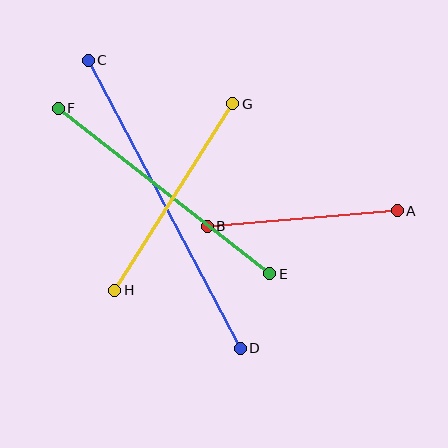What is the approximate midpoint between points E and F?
The midpoint is at approximately (164, 191) pixels.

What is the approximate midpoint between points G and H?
The midpoint is at approximately (174, 197) pixels.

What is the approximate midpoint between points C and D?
The midpoint is at approximately (164, 204) pixels.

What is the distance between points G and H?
The distance is approximately 221 pixels.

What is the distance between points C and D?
The distance is approximately 326 pixels.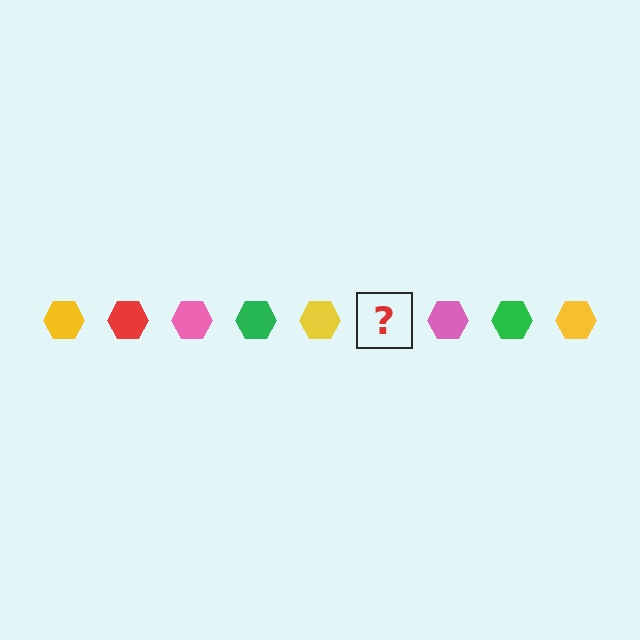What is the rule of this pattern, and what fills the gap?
The rule is that the pattern cycles through yellow, red, pink, green hexagons. The gap should be filled with a red hexagon.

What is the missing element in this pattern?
The missing element is a red hexagon.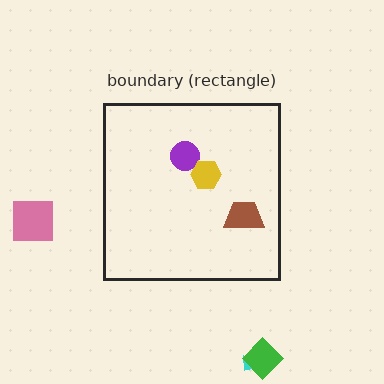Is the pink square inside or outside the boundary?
Outside.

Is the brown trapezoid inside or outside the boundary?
Inside.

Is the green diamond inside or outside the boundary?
Outside.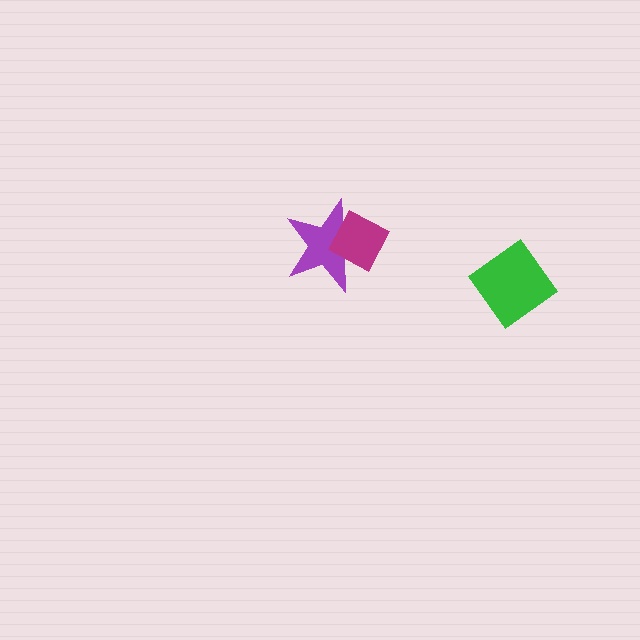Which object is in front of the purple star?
The magenta diamond is in front of the purple star.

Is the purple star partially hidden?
Yes, it is partially covered by another shape.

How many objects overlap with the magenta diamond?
1 object overlaps with the magenta diamond.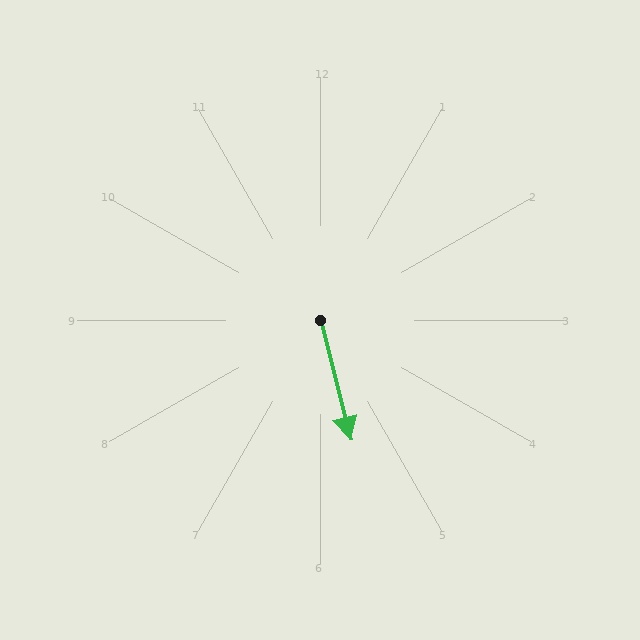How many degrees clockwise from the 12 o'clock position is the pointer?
Approximately 166 degrees.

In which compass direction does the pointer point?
South.